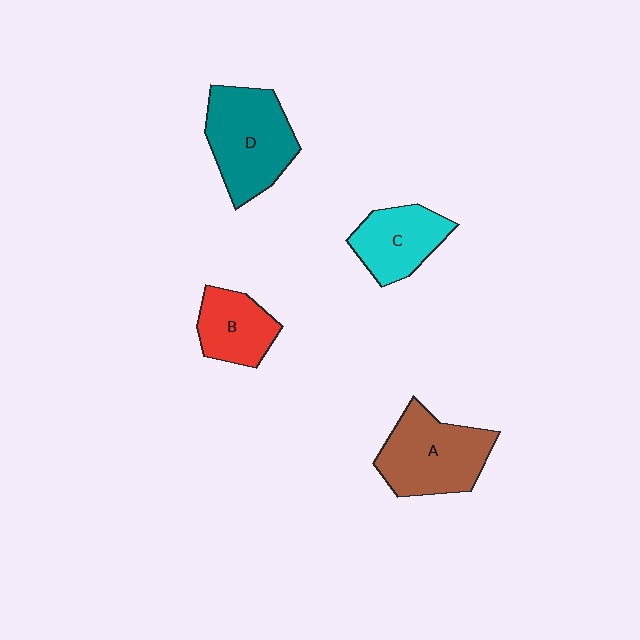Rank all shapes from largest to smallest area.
From largest to smallest: D (teal), A (brown), C (cyan), B (red).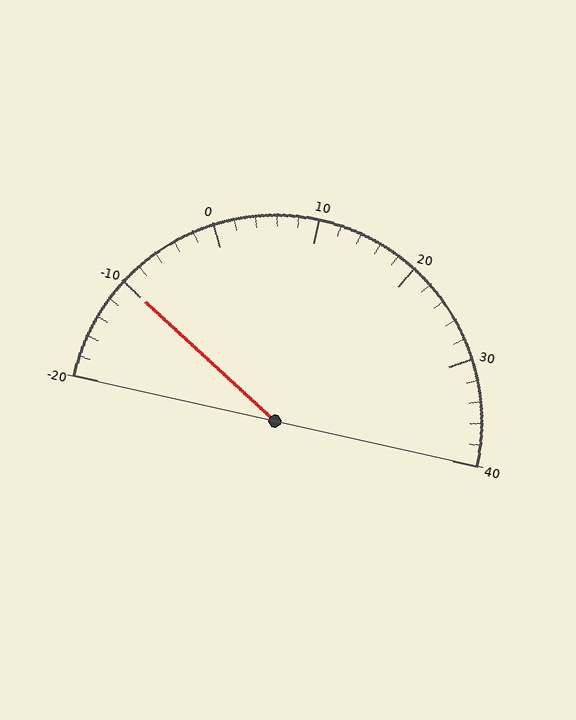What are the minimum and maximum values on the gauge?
The gauge ranges from -20 to 40.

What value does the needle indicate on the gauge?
The needle indicates approximately -10.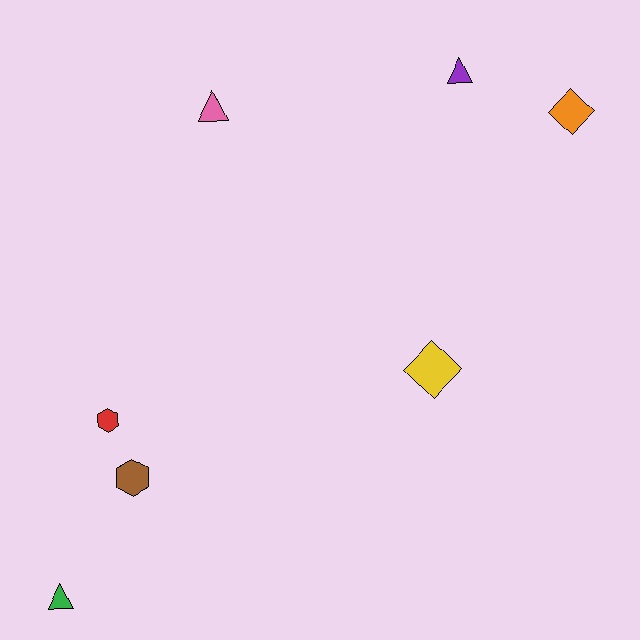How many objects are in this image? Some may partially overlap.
There are 7 objects.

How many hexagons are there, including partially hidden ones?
There are 2 hexagons.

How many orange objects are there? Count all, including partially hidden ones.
There is 1 orange object.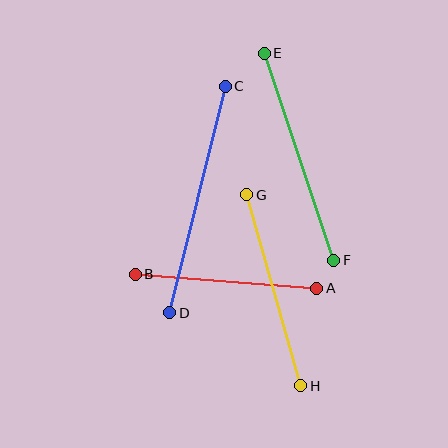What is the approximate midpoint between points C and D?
The midpoint is at approximately (198, 200) pixels.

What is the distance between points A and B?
The distance is approximately 182 pixels.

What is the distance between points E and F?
The distance is approximately 219 pixels.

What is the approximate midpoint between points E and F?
The midpoint is at approximately (299, 157) pixels.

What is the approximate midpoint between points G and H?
The midpoint is at approximately (274, 290) pixels.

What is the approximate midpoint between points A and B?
The midpoint is at approximately (226, 281) pixels.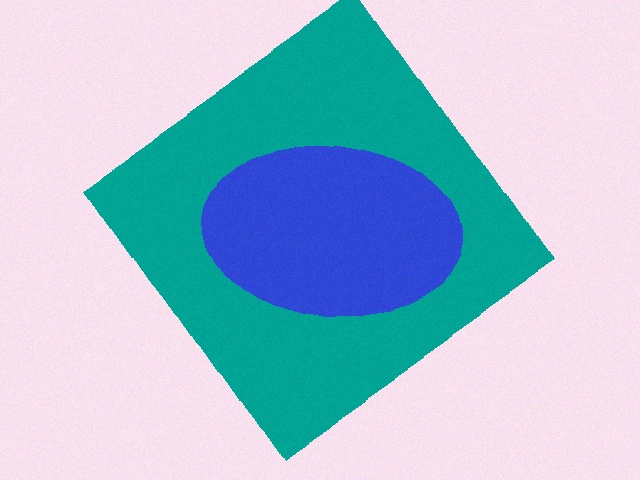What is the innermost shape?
The blue ellipse.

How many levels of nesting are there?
2.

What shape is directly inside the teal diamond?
The blue ellipse.